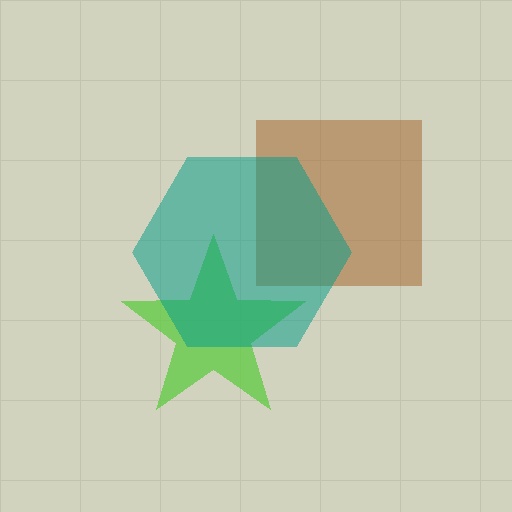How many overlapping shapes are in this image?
There are 3 overlapping shapes in the image.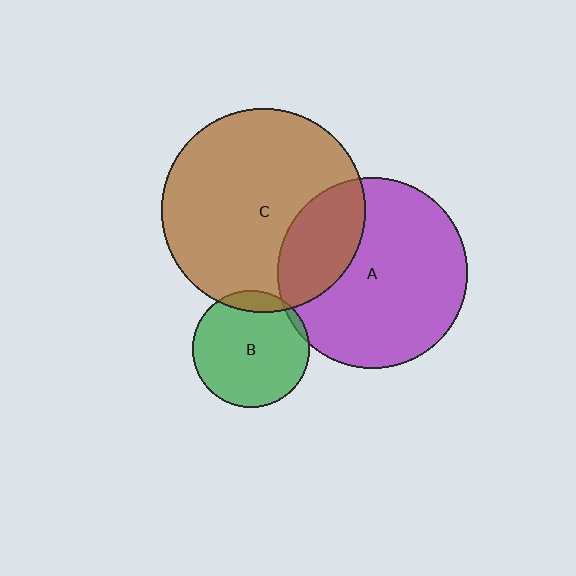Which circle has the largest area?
Circle C (brown).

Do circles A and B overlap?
Yes.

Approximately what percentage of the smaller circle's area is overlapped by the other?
Approximately 5%.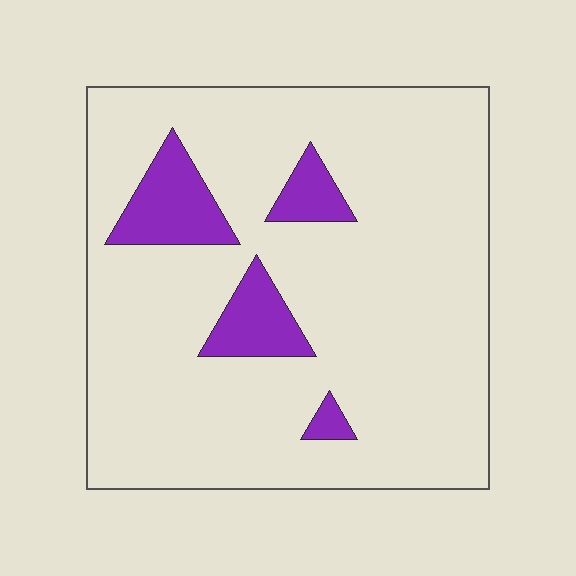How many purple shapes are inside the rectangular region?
4.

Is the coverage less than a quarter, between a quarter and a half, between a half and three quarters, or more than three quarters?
Less than a quarter.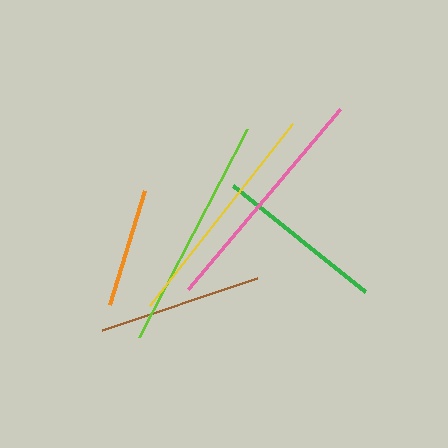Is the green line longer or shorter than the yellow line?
The yellow line is longer than the green line.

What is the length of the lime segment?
The lime segment is approximately 234 pixels long.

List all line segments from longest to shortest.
From longest to shortest: pink, lime, yellow, green, brown, orange.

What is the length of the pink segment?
The pink segment is approximately 236 pixels long.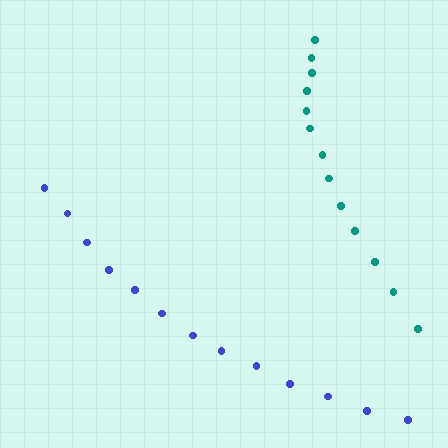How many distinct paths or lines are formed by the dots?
There are 2 distinct paths.